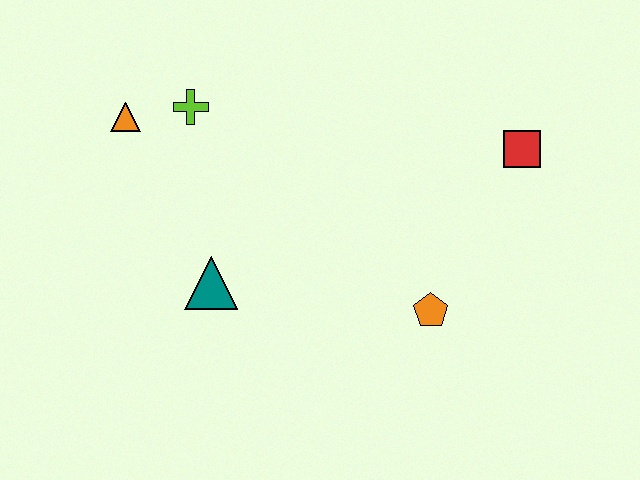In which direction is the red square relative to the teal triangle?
The red square is to the right of the teal triangle.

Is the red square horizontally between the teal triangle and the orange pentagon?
No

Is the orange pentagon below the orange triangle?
Yes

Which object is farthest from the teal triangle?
The red square is farthest from the teal triangle.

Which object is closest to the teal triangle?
The lime cross is closest to the teal triangle.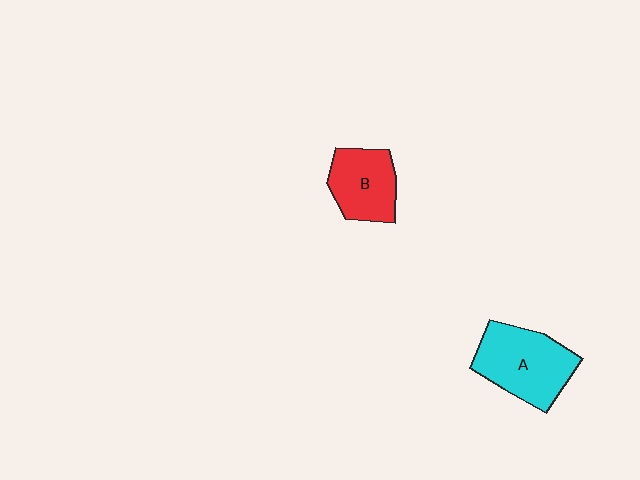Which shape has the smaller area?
Shape B (red).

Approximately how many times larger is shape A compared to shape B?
Approximately 1.4 times.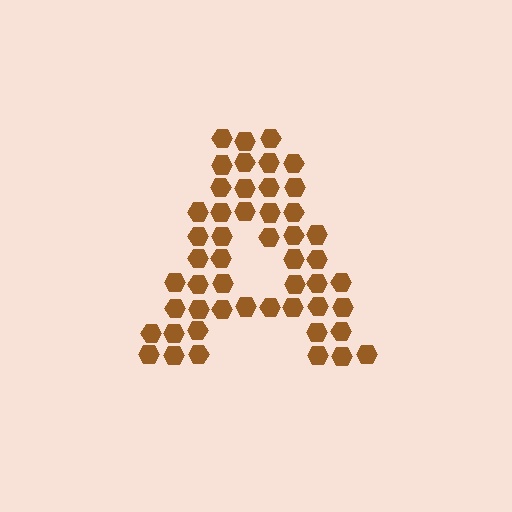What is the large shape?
The large shape is the letter A.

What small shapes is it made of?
It is made of small hexagons.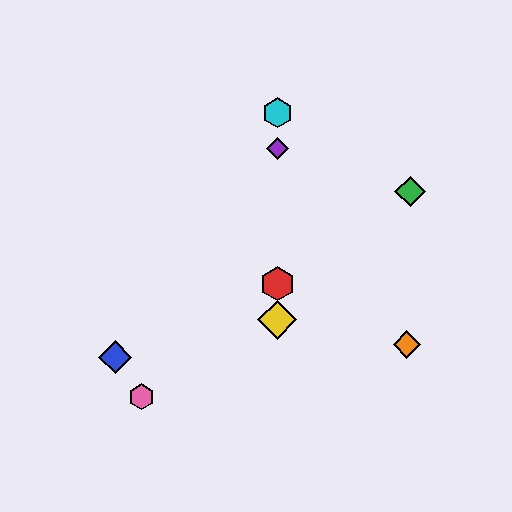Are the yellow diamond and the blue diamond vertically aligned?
No, the yellow diamond is at x≈277 and the blue diamond is at x≈115.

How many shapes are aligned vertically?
4 shapes (the red hexagon, the yellow diamond, the purple diamond, the cyan hexagon) are aligned vertically.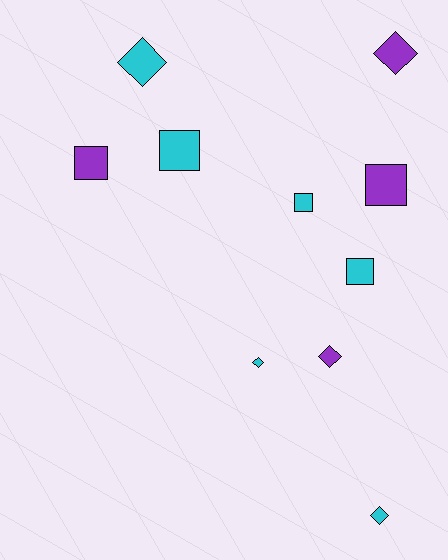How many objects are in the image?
There are 10 objects.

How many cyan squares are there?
There are 3 cyan squares.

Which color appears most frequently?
Cyan, with 6 objects.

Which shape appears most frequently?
Diamond, with 5 objects.